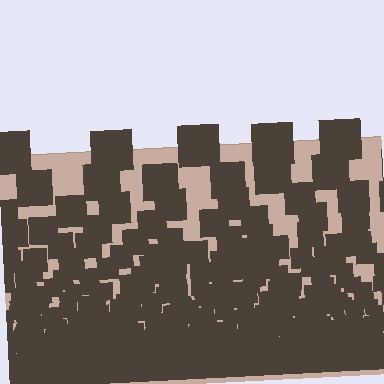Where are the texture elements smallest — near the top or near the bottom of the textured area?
Near the bottom.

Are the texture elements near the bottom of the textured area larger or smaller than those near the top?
Smaller. The gradient is inverted — elements near the bottom are smaller and denser.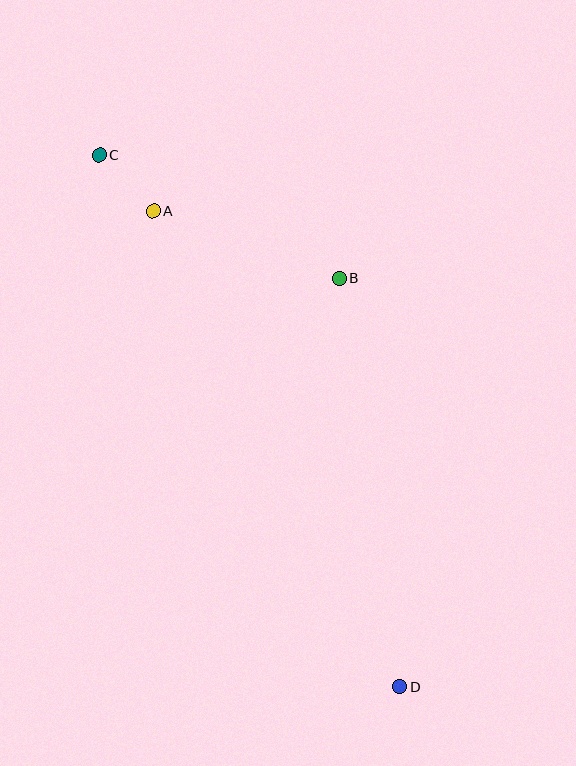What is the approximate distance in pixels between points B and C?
The distance between B and C is approximately 270 pixels.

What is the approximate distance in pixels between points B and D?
The distance between B and D is approximately 413 pixels.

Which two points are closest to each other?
Points A and C are closest to each other.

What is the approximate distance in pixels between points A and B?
The distance between A and B is approximately 198 pixels.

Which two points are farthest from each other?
Points C and D are farthest from each other.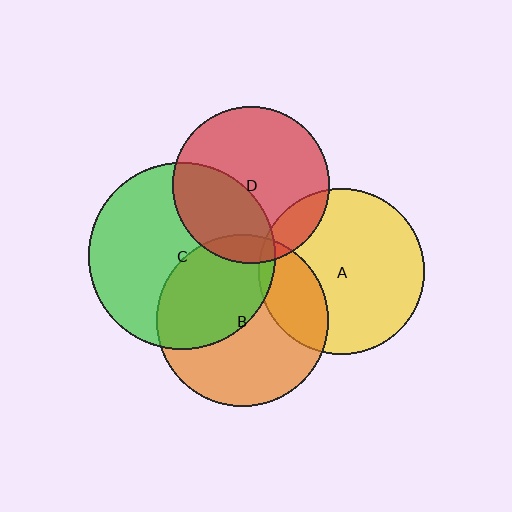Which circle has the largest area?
Circle C (green).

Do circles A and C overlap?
Yes.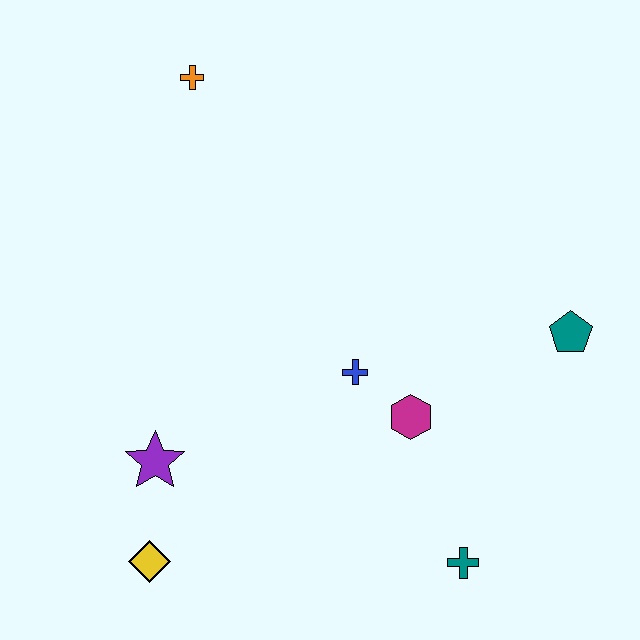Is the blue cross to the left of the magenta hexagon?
Yes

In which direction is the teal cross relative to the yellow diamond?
The teal cross is to the right of the yellow diamond.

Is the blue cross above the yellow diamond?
Yes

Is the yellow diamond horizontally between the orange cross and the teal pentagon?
No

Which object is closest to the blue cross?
The magenta hexagon is closest to the blue cross.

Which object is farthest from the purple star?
The teal pentagon is farthest from the purple star.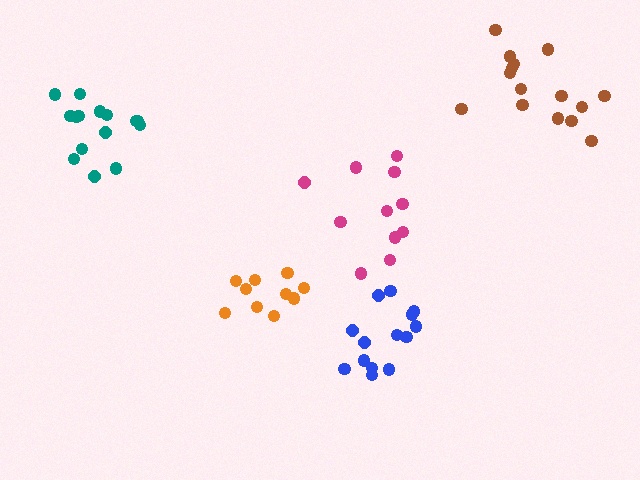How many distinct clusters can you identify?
There are 5 distinct clusters.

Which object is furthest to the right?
The brown cluster is rightmost.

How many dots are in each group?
Group 1: 14 dots, Group 2: 11 dots, Group 3: 10 dots, Group 4: 15 dots, Group 5: 15 dots (65 total).